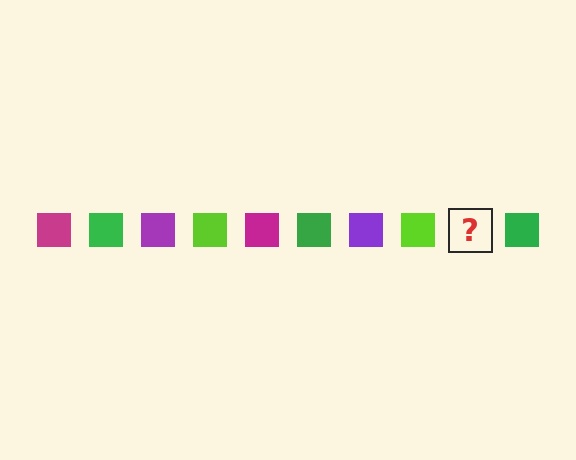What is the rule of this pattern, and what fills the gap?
The rule is that the pattern cycles through magenta, green, purple, lime squares. The gap should be filled with a magenta square.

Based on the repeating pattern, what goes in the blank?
The blank should be a magenta square.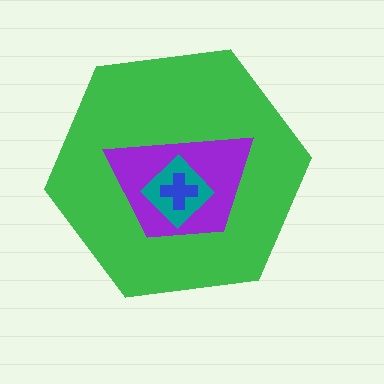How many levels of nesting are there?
4.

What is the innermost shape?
The blue cross.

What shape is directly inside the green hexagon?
The purple trapezoid.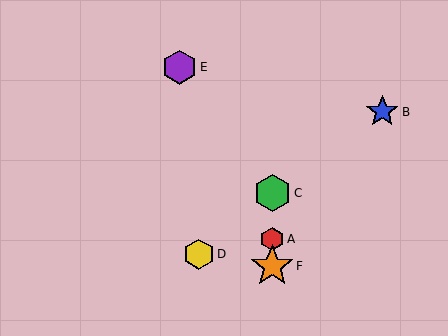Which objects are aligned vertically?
Objects A, C, F are aligned vertically.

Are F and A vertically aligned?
Yes, both are at x≈272.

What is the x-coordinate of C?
Object C is at x≈272.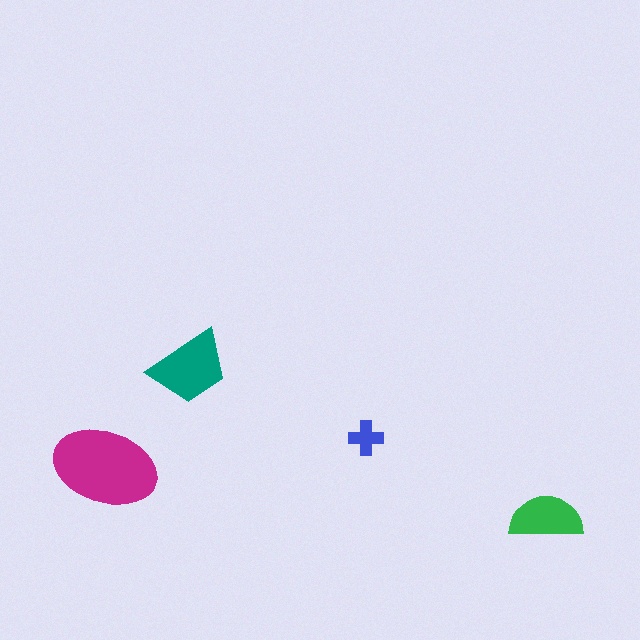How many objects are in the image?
There are 4 objects in the image.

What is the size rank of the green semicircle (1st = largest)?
3rd.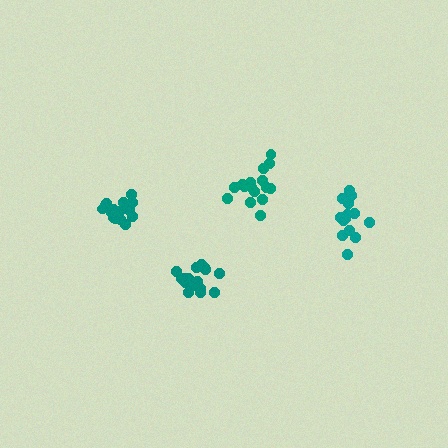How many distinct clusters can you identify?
There are 4 distinct clusters.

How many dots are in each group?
Group 1: 16 dots, Group 2: 18 dots, Group 3: 15 dots, Group 4: 14 dots (63 total).